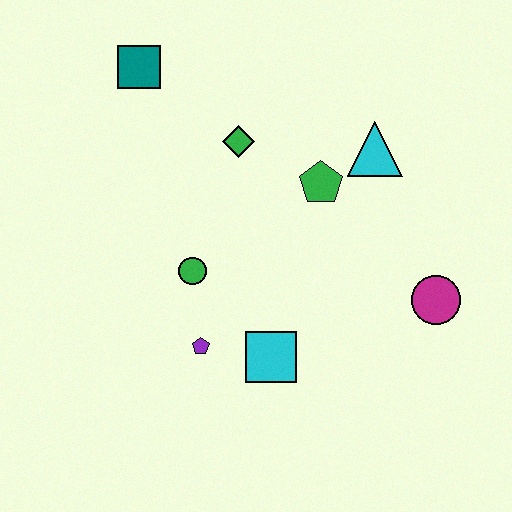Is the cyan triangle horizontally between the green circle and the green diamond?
No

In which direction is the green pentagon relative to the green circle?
The green pentagon is to the right of the green circle.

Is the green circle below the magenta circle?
No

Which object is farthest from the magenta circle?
The teal square is farthest from the magenta circle.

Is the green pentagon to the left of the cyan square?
No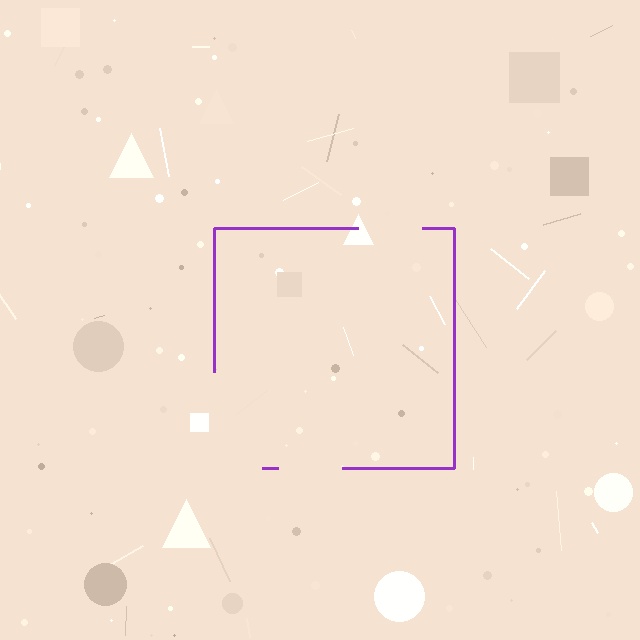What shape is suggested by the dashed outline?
The dashed outline suggests a square.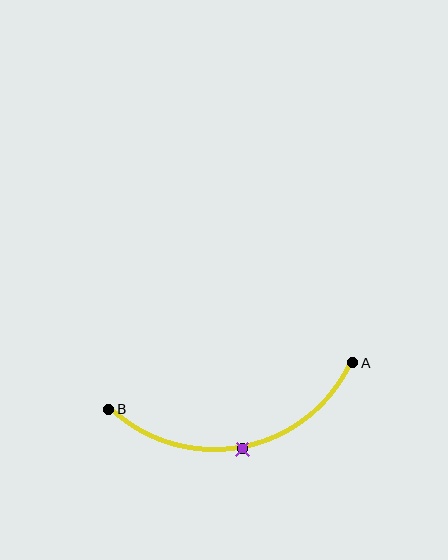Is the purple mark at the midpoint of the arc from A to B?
Yes. The purple mark lies on the arc at equal arc-length from both A and B — it is the arc midpoint.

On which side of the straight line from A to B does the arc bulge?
The arc bulges below the straight line connecting A and B.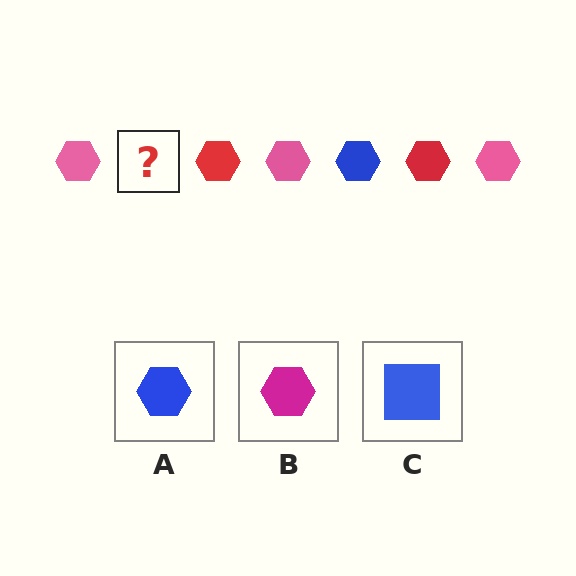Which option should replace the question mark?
Option A.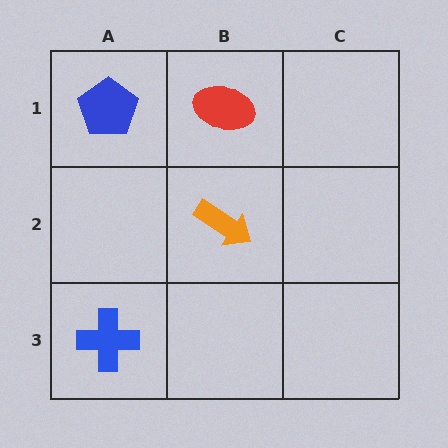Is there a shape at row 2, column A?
No, that cell is empty.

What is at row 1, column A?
A blue pentagon.